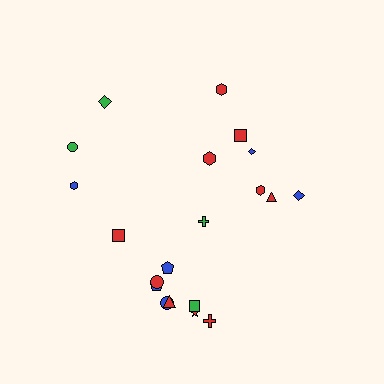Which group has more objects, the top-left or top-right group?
The top-right group.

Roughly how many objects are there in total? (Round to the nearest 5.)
Roughly 20 objects in total.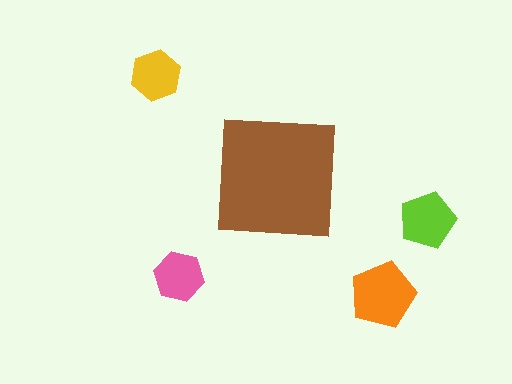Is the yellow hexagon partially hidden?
No, the yellow hexagon is fully visible.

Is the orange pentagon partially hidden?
No, the orange pentagon is fully visible.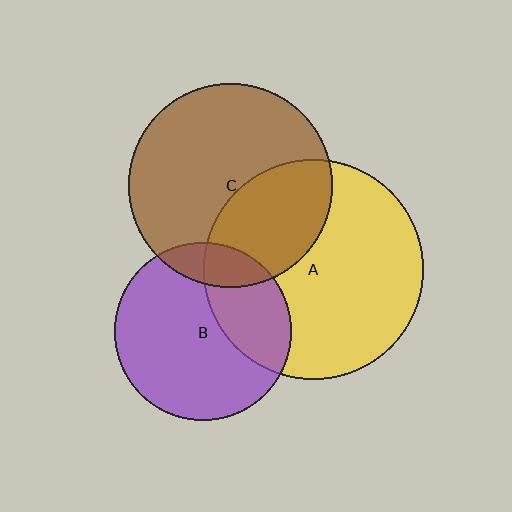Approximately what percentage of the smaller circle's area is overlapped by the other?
Approximately 30%.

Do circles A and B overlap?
Yes.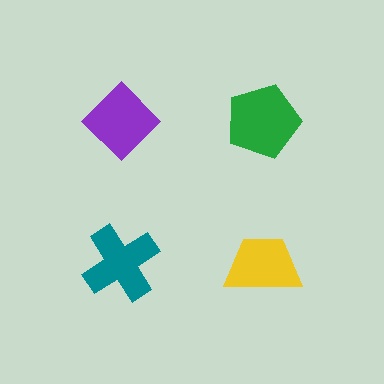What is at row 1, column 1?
A purple diamond.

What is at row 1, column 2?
A green pentagon.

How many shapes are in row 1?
2 shapes.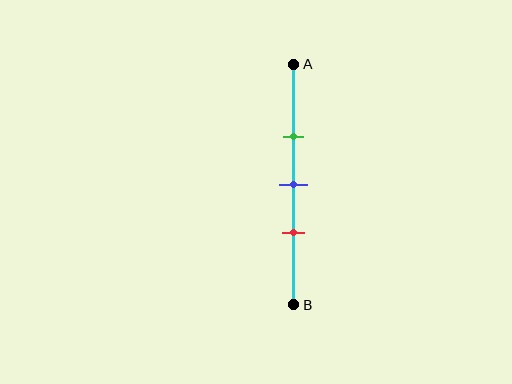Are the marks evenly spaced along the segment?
Yes, the marks are approximately evenly spaced.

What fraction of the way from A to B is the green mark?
The green mark is approximately 30% (0.3) of the way from A to B.